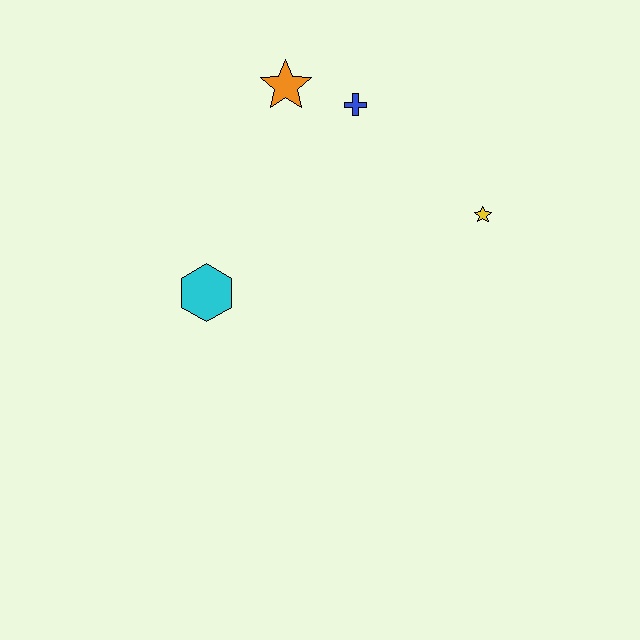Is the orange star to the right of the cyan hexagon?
Yes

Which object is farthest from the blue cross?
The cyan hexagon is farthest from the blue cross.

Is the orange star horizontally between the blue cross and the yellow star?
No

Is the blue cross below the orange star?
Yes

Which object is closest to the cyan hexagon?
The orange star is closest to the cyan hexagon.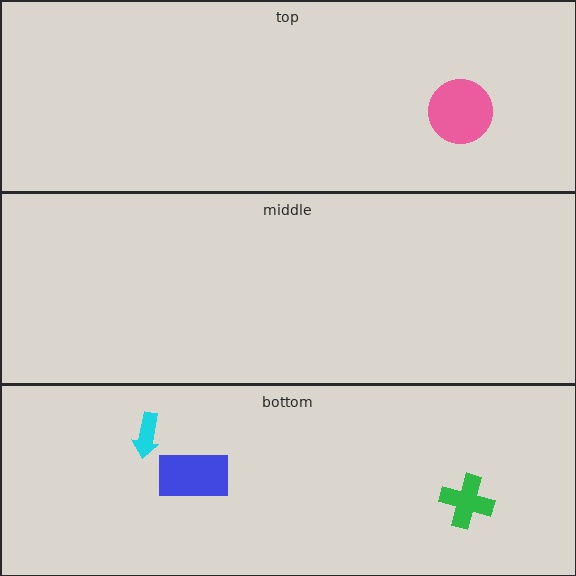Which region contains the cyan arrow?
The bottom region.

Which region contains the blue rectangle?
The bottom region.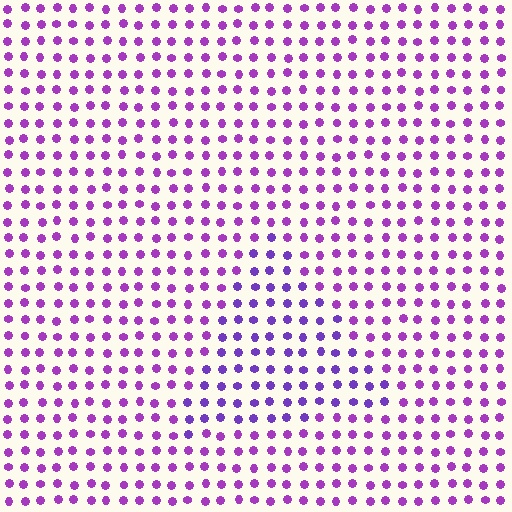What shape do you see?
I see a triangle.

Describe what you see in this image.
The image is filled with small purple elements in a uniform arrangement. A triangle-shaped region is visible where the elements are tinted to a slightly different hue, forming a subtle color boundary.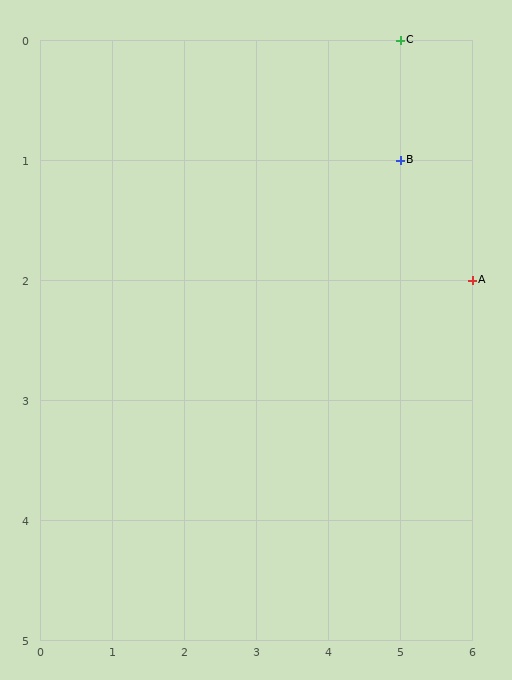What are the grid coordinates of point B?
Point B is at grid coordinates (5, 1).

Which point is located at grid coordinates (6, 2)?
Point A is at (6, 2).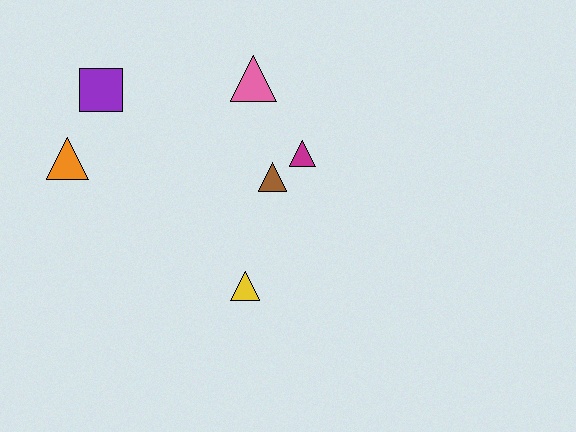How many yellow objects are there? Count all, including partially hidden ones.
There is 1 yellow object.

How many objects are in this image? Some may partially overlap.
There are 6 objects.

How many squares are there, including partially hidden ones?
There is 1 square.